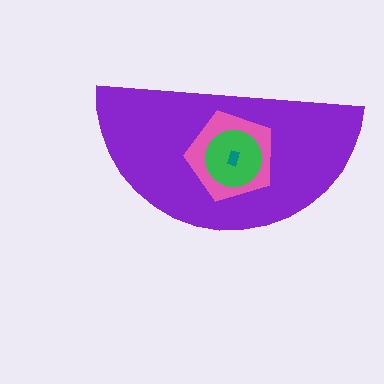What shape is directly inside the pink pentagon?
The green circle.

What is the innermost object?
The teal rectangle.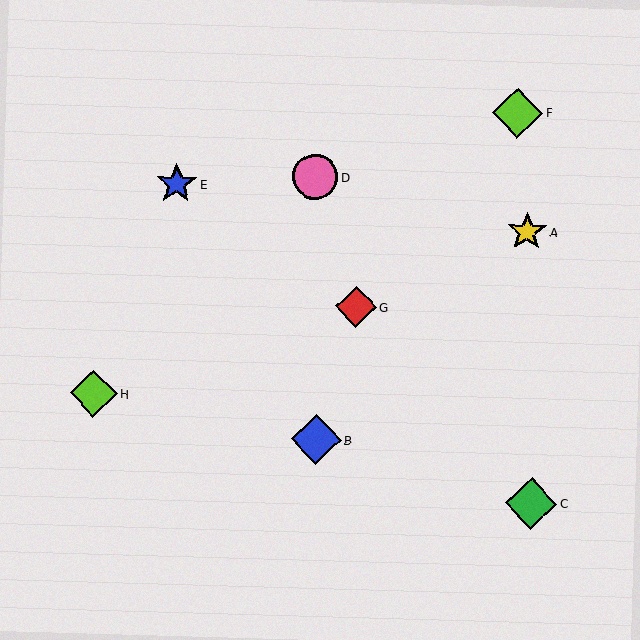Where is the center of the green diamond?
The center of the green diamond is at (531, 503).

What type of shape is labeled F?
Shape F is a lime diamond.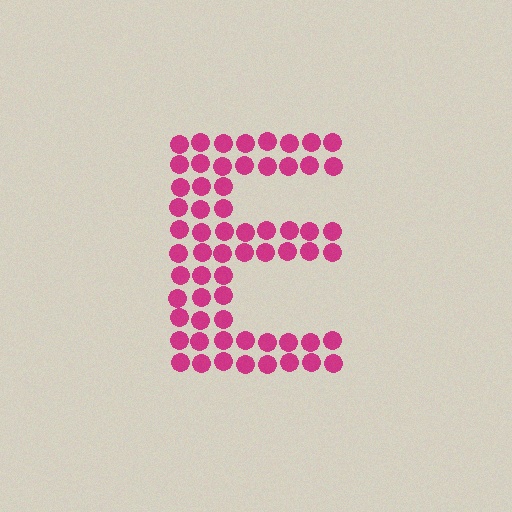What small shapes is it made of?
It is made of small circles.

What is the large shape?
The large shape is the letter E.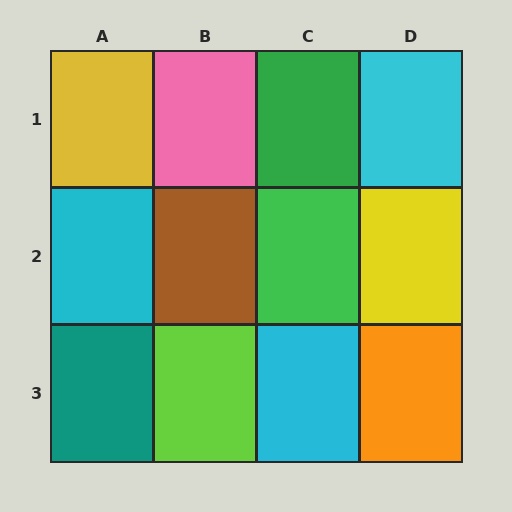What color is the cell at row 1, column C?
Green.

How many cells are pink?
1 cell is pink.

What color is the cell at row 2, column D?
Yellow.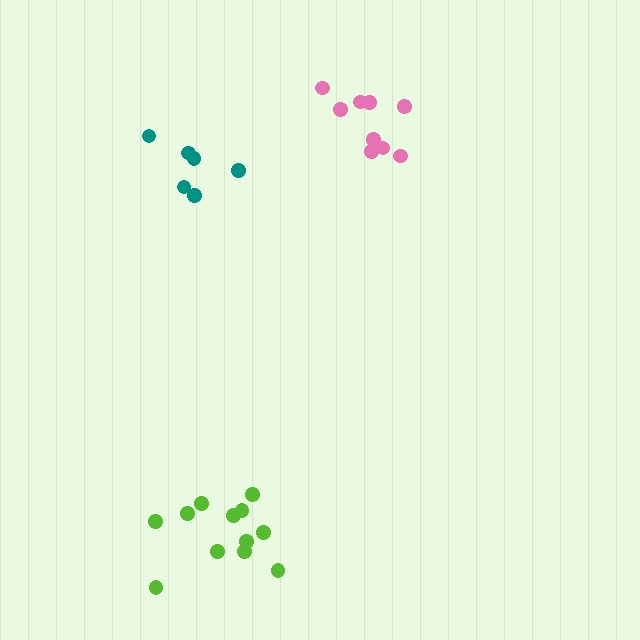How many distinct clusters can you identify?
There are 3 distinct clusters.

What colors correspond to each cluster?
The clusters are colored: teal, lime, pink.